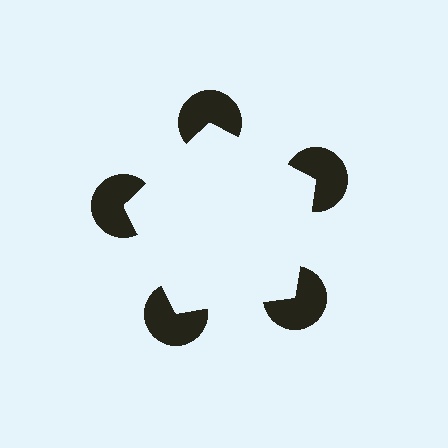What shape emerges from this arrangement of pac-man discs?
An illusory pentagon — its edges are inferred from the aligned wedge cuts in the pac-man discs, not physically drawn.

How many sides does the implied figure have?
5 sides.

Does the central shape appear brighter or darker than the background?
It typically appears slightly brighter than the background, even though no actual brightness change is drawn.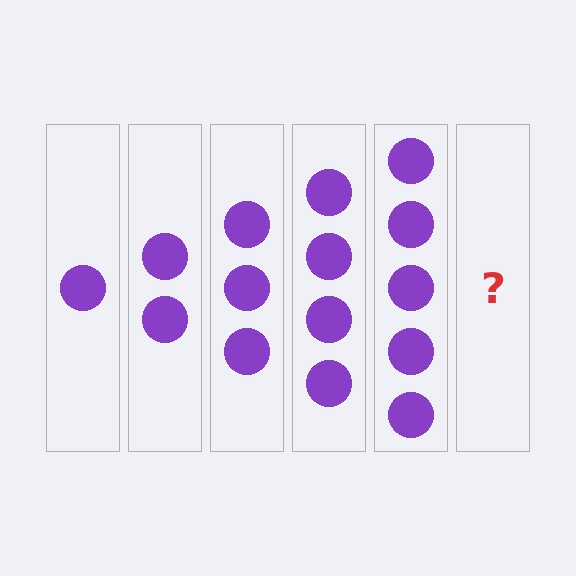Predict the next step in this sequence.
The next step is 6 circles.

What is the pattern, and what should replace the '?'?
The pattern is that each step adds one more circle. The '?' should be 6 circles.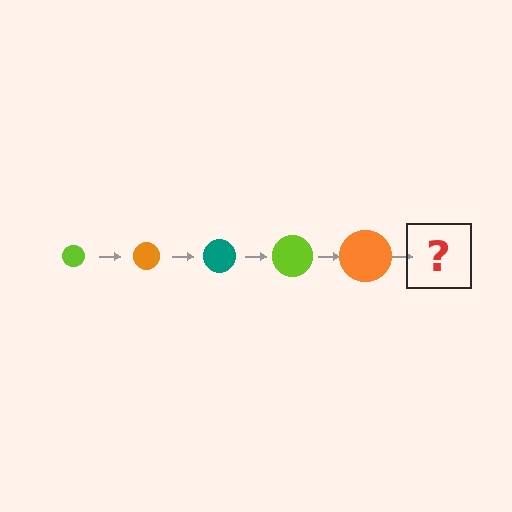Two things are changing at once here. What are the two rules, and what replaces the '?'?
The two rules are that the circle grows larger each step and the color cycles through lime, orange, and teal. The '?' should be a teal circle, larger than the previous one.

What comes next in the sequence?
The next element should be a teal circle, larger than the previous one.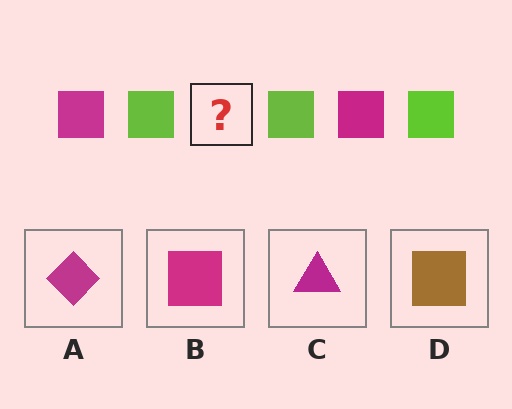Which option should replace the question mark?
Option B.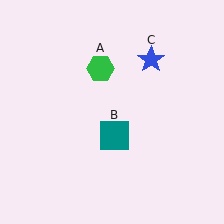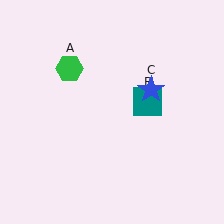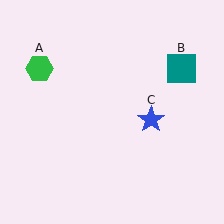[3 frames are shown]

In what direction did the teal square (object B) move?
The teal square (object B) moved up and to the right.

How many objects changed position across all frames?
3 objects changed position: green hexagon (object A), teal square (object B), blue star (object C).